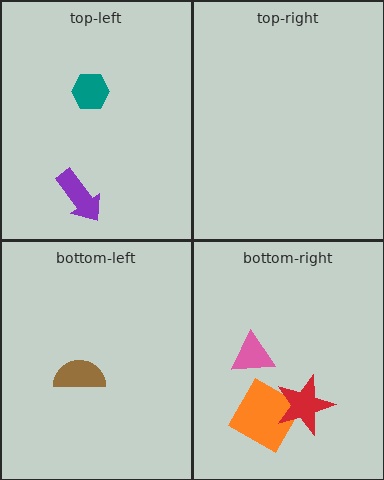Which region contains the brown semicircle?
The bottom-left region.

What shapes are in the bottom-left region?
The brown semicircle.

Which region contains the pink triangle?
The bottom-right region.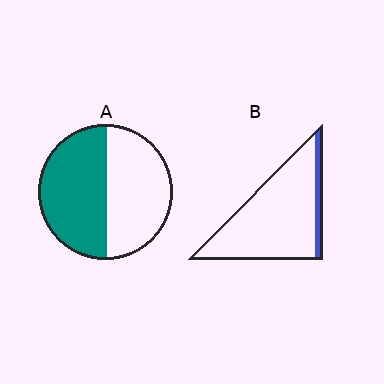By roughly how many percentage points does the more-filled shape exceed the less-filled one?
By roughly 40 percentage points (A over B).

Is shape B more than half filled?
No.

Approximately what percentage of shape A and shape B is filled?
A is approximately 50% and B is approximately 10%.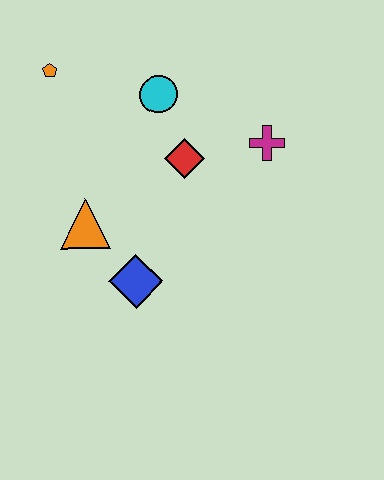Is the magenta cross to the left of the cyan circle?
No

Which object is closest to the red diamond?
The cyan circle is closest to the red diamond.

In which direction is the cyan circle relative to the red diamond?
The cyan circle is above the red diamond.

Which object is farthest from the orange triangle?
The magenta cross is farthest from the orange triangle.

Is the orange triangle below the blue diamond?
No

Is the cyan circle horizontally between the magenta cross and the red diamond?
No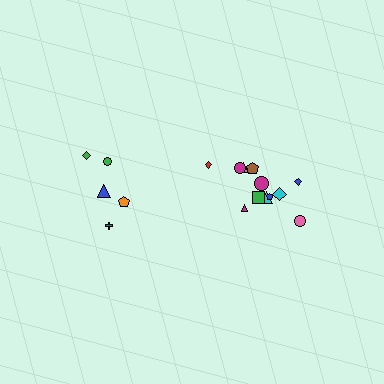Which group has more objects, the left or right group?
The right group.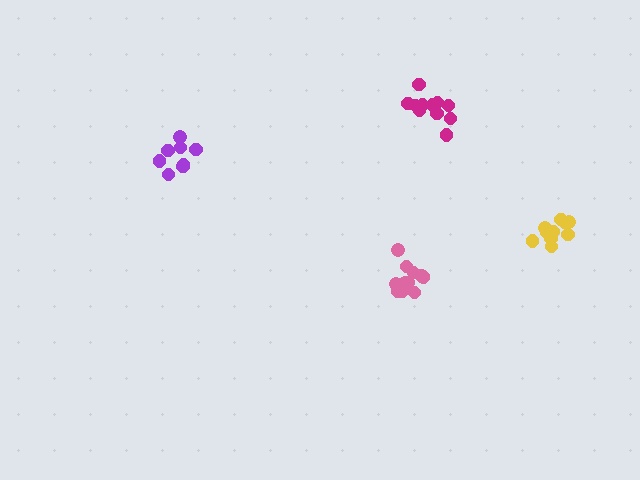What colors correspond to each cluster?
The clusters are colored: pink, purple, yellow, magenta.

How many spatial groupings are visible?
There are 4 spatial groupings.